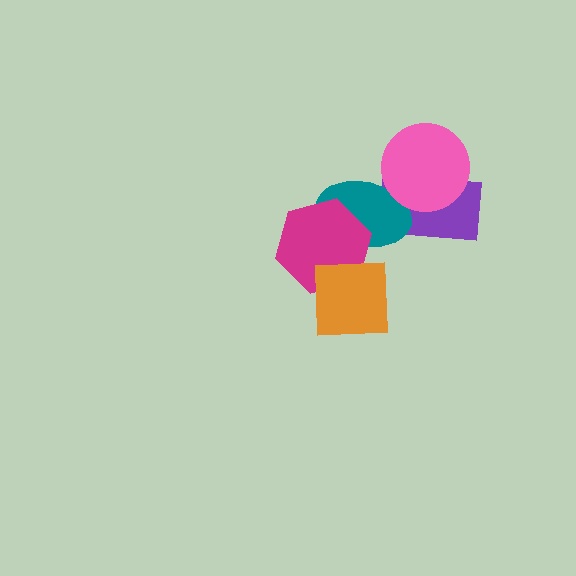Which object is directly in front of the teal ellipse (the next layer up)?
The pink circle is directly in front of the teal ellipse.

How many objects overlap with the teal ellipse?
3 objects overlap with the teal ellipse.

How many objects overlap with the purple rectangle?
2 objects overlap with the purple rectangle.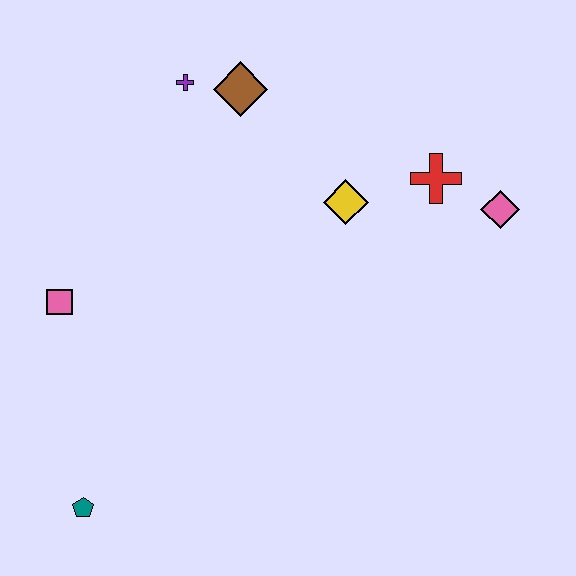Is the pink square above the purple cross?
No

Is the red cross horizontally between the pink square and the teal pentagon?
No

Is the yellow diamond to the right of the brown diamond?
Yes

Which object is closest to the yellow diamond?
The red cross is closest to the yellow diamond.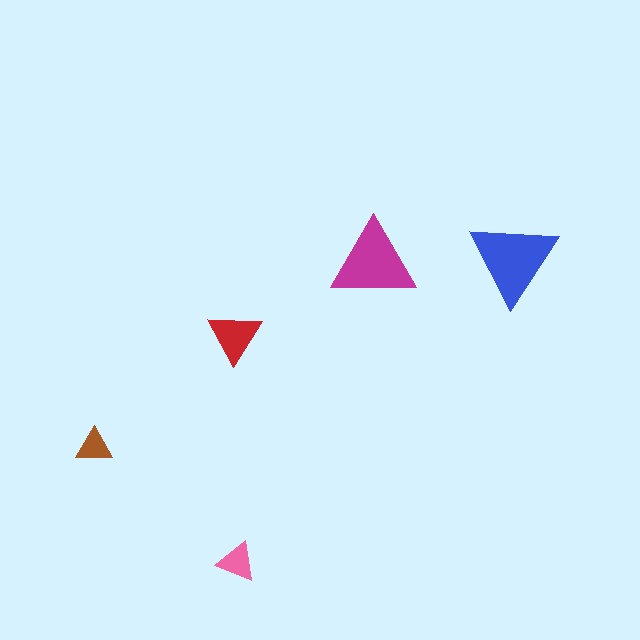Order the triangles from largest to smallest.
the blue one, the magenta one, the red one, the pink one, the brown one.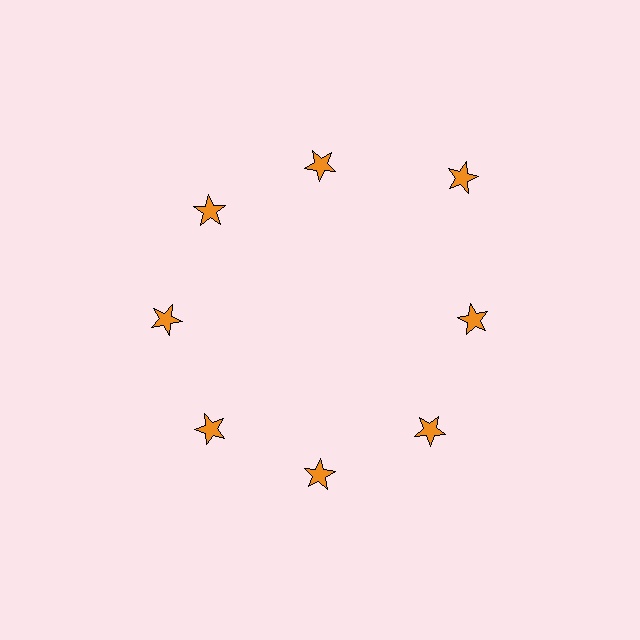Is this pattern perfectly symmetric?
No. The 8 orange stars are arranged in a ring, but one element near the 2 o'clock position is pushed outward from the center, breaking the 8-fold rotational symmetry.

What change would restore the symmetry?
The symmetry would be restored by moving it inward, back onto the ring so that all 8 stars sit at equal angles and equal distance from the center.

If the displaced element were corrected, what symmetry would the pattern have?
It would have 8-fold rotational symmetry — the pattern would map onto itself every 45 degrees.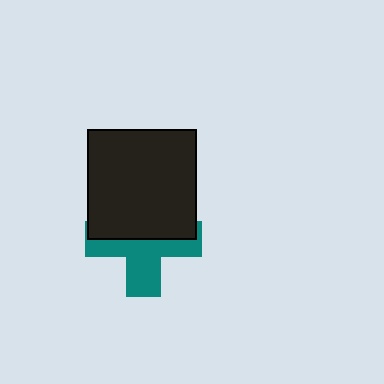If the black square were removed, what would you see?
You would see the complete teal cross.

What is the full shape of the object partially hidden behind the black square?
The partially hidden object is a teal cross.